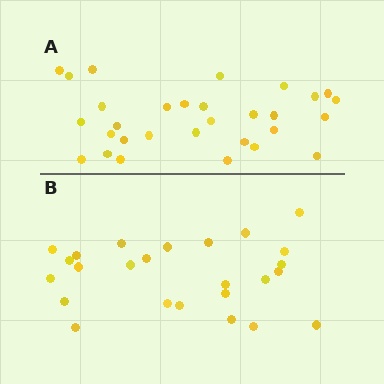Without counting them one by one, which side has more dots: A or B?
Region A (the top region) has more dots.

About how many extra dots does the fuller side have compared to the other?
Region A has about 5 more dots than region B.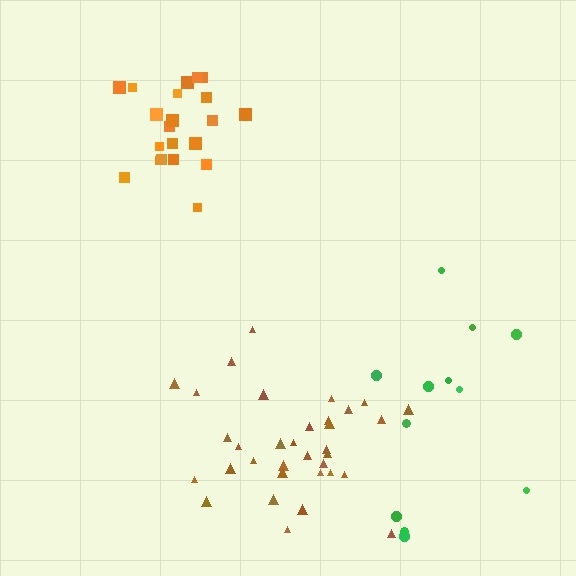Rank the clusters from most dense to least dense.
orange, brown, green.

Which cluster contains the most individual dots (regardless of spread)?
Brown (34).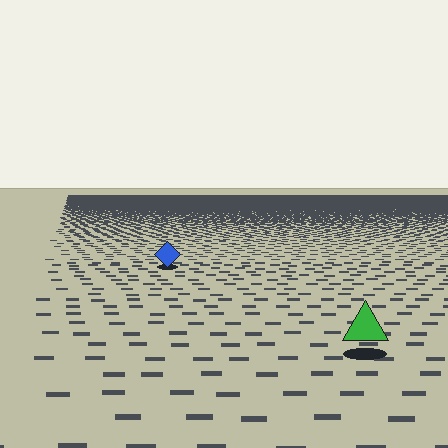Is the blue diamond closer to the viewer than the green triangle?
No. The green triangle is closer — you can tell from the texture gradient: the ground texture is coarser near it.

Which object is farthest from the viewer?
The blue diamond is farthest from the viewer. It appears smaller and the ground texture around it is denser.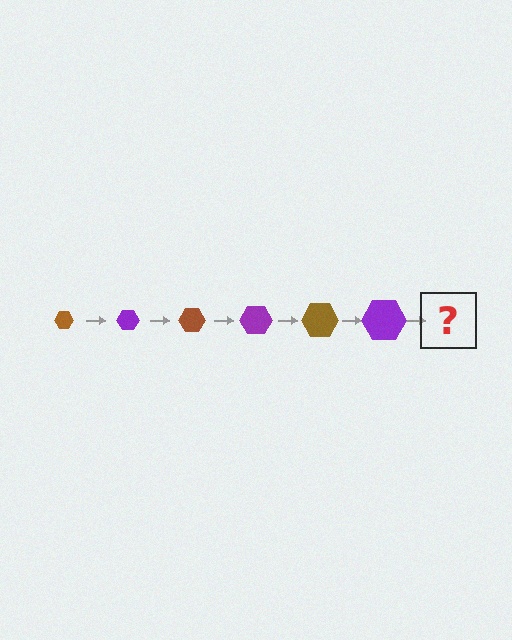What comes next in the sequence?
The next element should be a brown hexagon, larger than the previous one.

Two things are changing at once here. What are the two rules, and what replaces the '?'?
The two rules are that the hexagon grows larger each step and the color cycles through brown and purple. The '?' should be a brown hexagon, larger than the previous one.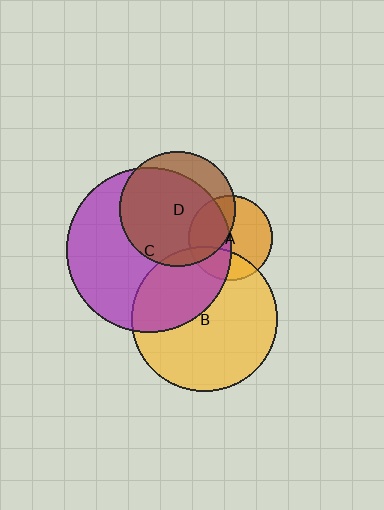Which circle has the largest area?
Circle C (purple).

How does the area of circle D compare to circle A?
Approximately 1.9 times.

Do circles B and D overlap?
Yes.